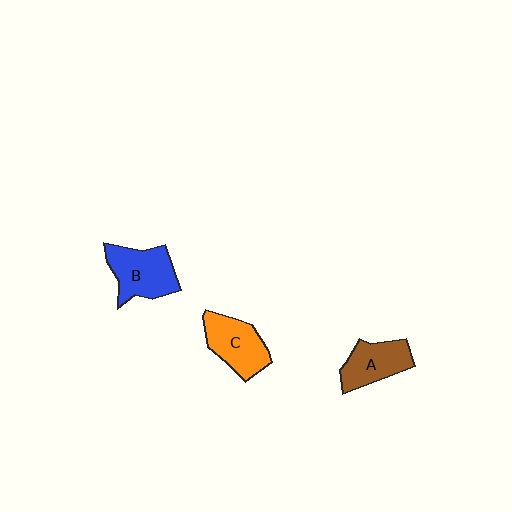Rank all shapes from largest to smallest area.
From largest to smallest: B (blue), C (orange), A (brown).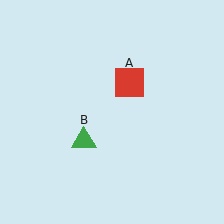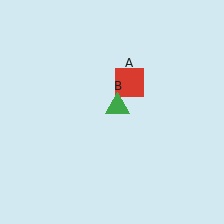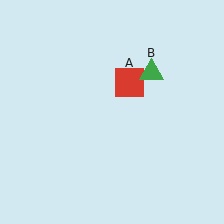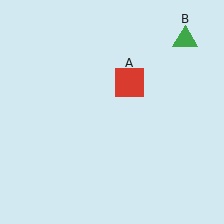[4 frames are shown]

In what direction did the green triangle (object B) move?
The green triangle (object B) moved up and to the right.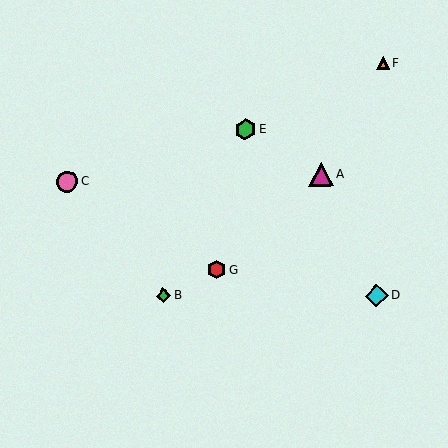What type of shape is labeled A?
Shape A is a magenta triangle.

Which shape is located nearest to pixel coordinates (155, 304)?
The green diamond (labeled B) at (163, 296) is nearest to that location.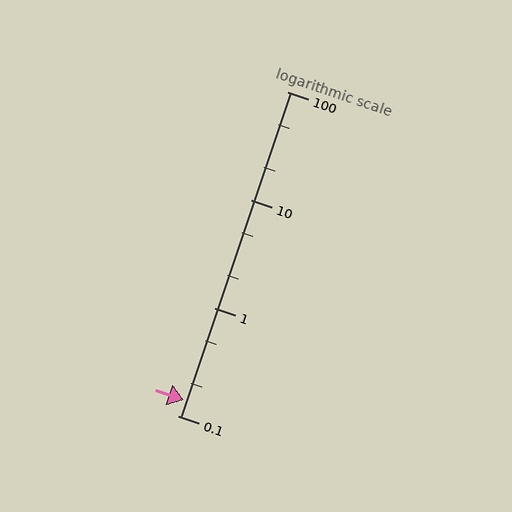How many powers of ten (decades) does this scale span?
The scale spans 3 decades, from 0.1 to 100.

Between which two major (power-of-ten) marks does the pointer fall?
The pointer is between 0.1 and 1.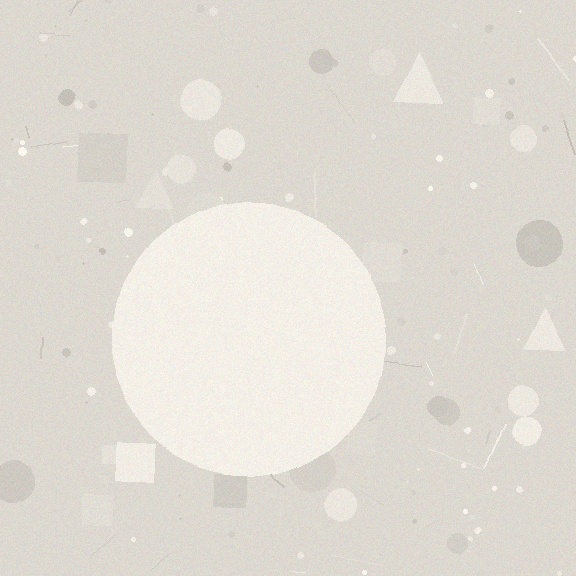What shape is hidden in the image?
A circle is hidden in the image.